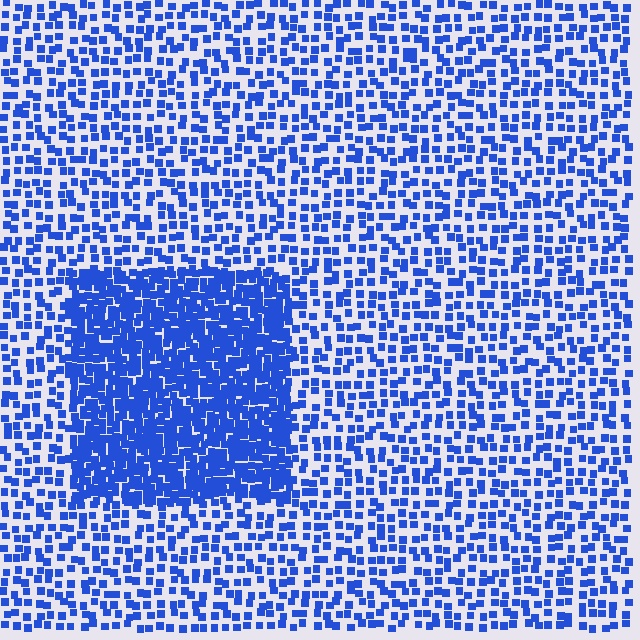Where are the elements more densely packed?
The elements are more densely packed inside the rectangle boundary.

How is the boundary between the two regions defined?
The boundary is defined by a change in element density (approximately 2.4x ratio). All elements are the same color, size, and shape.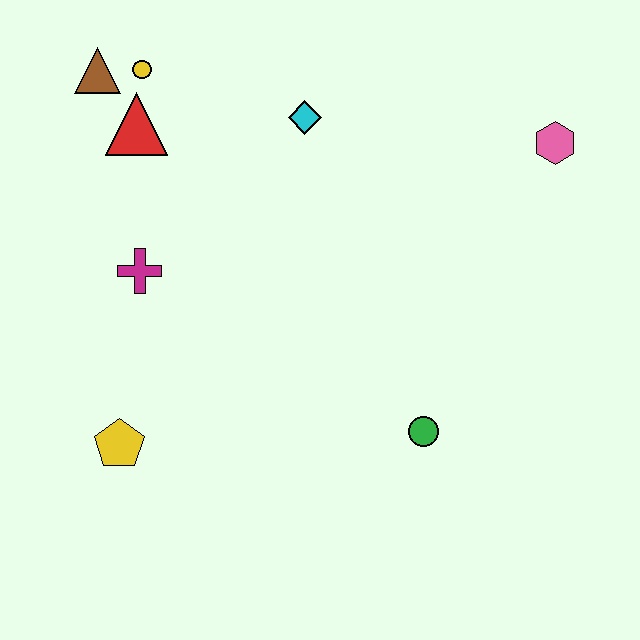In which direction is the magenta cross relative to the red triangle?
The magenta cross is below the red triangle.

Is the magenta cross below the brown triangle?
Yes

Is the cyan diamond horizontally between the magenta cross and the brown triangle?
No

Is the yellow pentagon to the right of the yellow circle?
No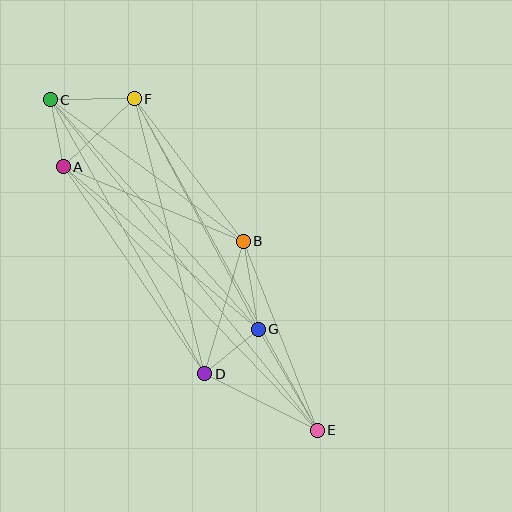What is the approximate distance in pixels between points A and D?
The distance between A and D is approximately 251 pixels.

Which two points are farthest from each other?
Points C and E are farthest from each other.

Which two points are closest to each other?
Points A and C are closest to each other.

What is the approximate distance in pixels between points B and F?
The distance between B and F is approximately 180 pixels.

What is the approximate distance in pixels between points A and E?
The distance between A and E is approximately 366 pixels.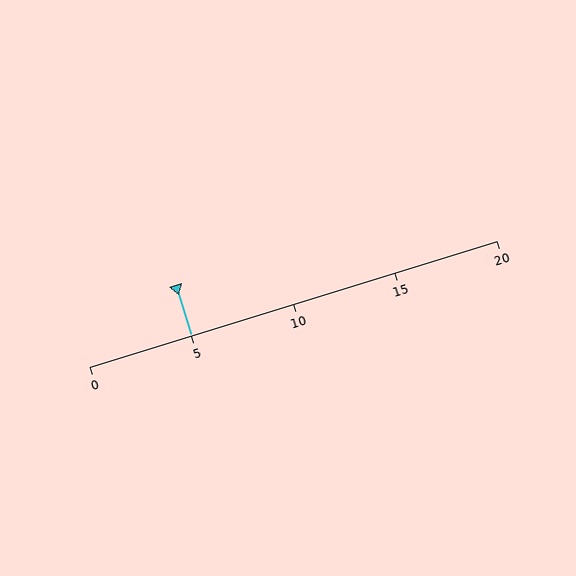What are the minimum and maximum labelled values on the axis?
The axis runs from 0 to 20.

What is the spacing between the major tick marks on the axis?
The major ticks are spaced 5 apart.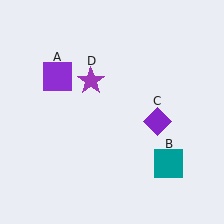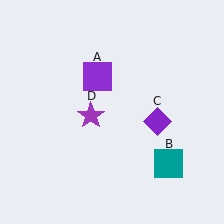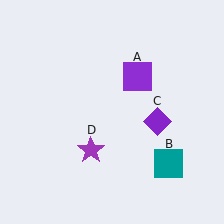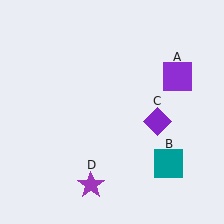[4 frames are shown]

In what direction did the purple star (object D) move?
The purple star (object D) moved down.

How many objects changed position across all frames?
2 objects changed position: purple square (object A), purple star (object D).